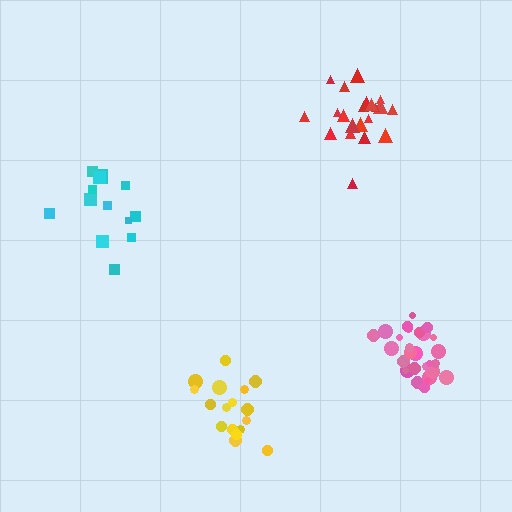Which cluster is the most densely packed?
Pink.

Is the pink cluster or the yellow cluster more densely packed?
Pink.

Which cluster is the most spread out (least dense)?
Cyan.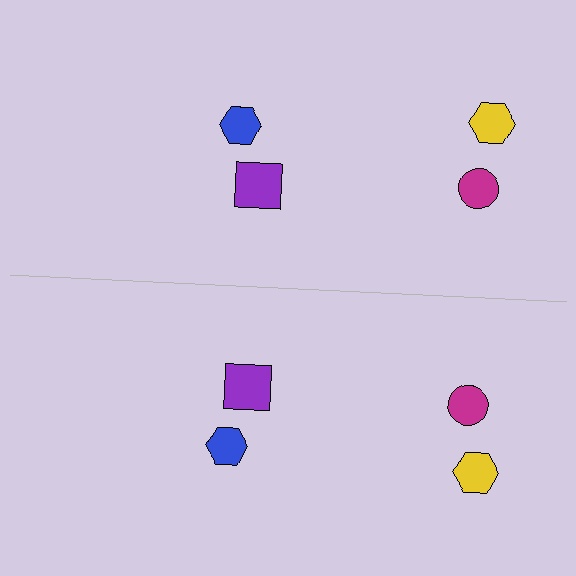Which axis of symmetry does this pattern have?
The pattern has a horizontal axis of symmetry running through the center of the image.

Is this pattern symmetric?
Yes, this pattern has bilateral (reflection) symmetry.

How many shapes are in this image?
There are 8 shapes in this image.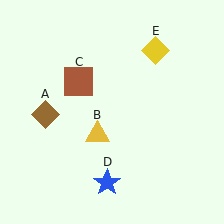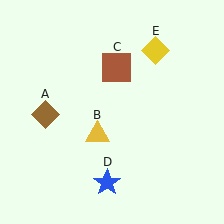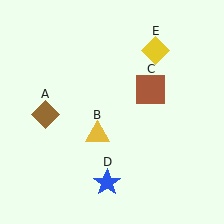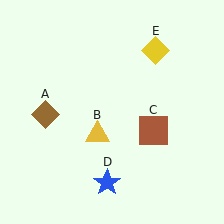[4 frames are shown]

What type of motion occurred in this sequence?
The brown square (object C) rotated clockwise around the center of the scene.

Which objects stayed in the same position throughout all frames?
Brown diamond (object A) and yellow triangle (object B) and blue star (object D) and yellow diamond (object E) remained stationary.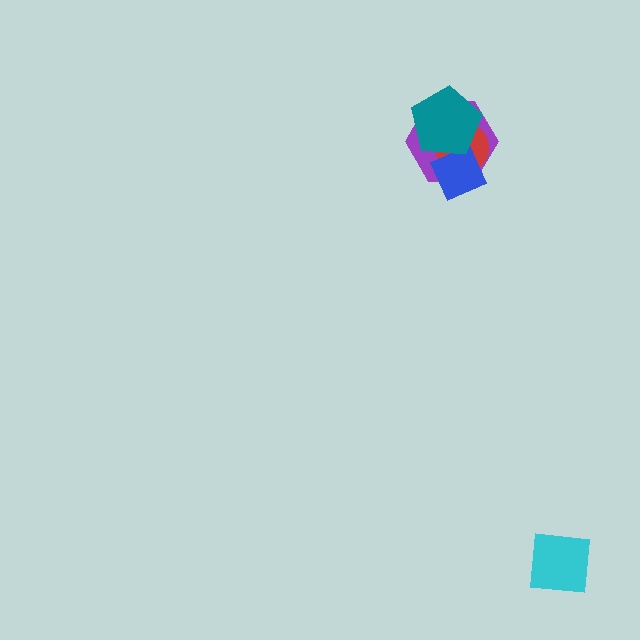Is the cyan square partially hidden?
No, no other shape covers it.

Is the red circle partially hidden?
Yes, it is partially covered by another shape.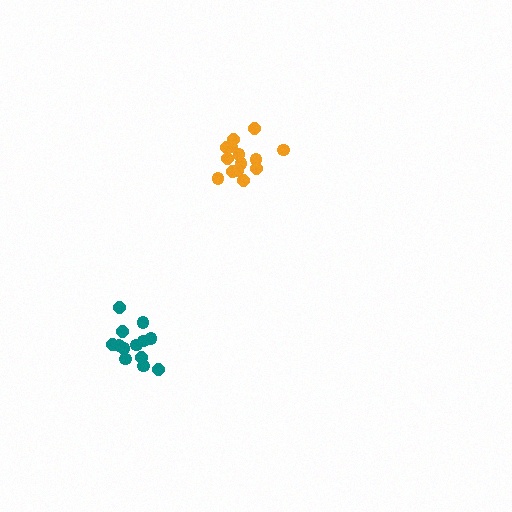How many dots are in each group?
Group 1: 13 dots, Group 2: 14 dots (27 total).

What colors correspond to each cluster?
The clusters are colored: teal, orange.